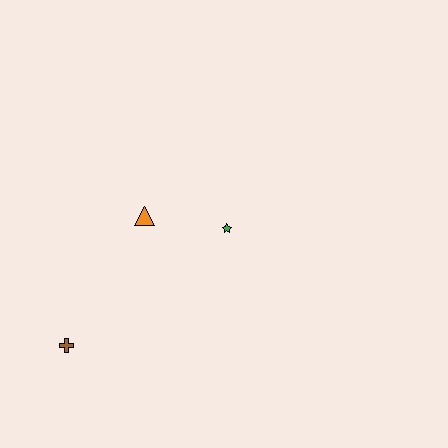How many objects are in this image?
There are 3 objects.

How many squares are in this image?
There are no squares.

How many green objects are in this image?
There is 1 green object.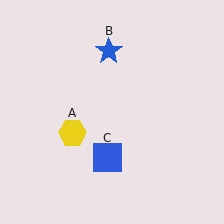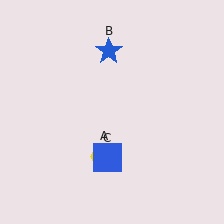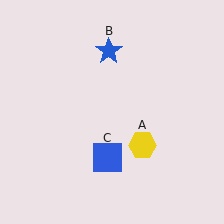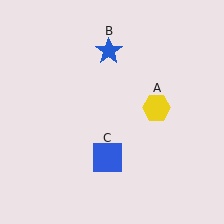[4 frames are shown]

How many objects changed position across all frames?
1 object changed position: yellow hexagon (object A).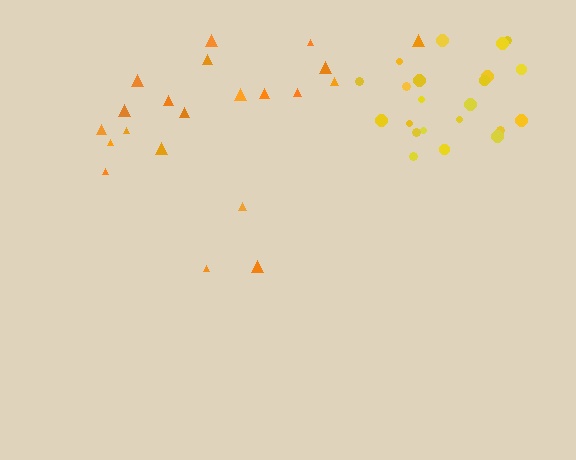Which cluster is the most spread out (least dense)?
Orange.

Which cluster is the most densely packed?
Yellow.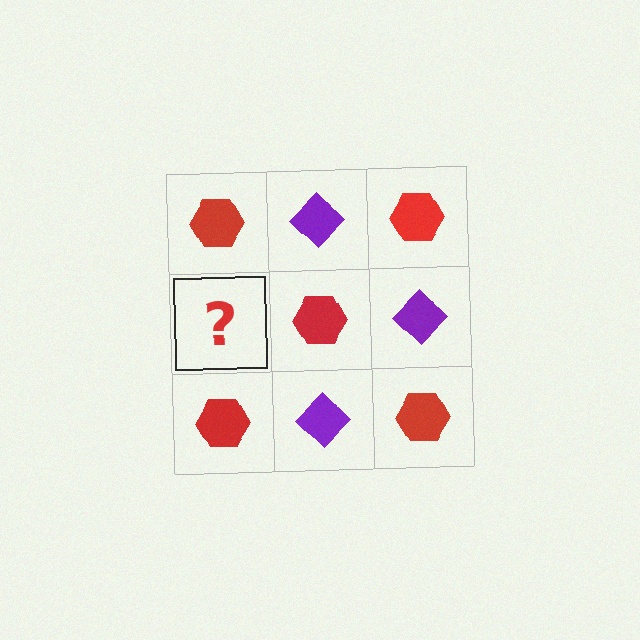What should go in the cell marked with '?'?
The missing cell should contain a purple diamond.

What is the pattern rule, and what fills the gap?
The rule is that it alternates red hexagon and purple diamond in a checkerboard pattern. The gap should be filled with a purple diamond.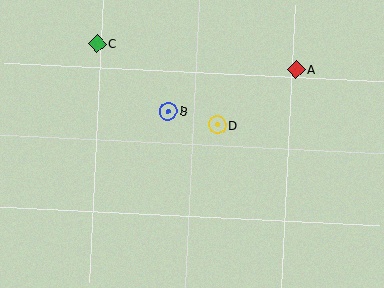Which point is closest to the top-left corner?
Point C is closest to the top-left corner.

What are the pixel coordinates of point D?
Point D is at (217, 125).